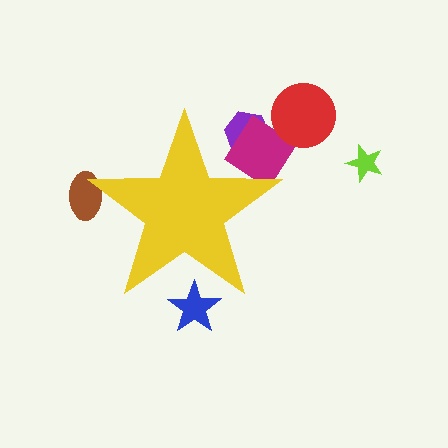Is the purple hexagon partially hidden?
Yes, the purple hexagon is partially hidden behind the yellow star.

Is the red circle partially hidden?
No, the red circle is fully visible.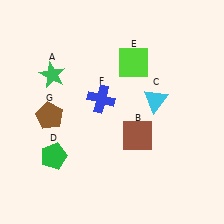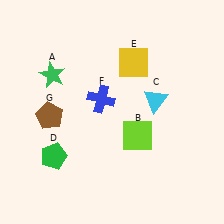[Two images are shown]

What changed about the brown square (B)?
In Image 1, B is brown. In Image 2, it changed to lime.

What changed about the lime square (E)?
In Image 1, E is lime. In Image 2, it changed to yellow.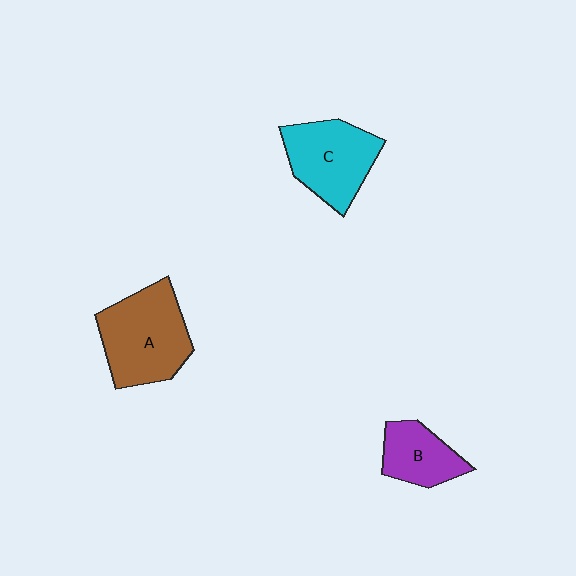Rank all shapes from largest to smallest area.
From largest to smallest: A (brown), C (cyan), B (purple).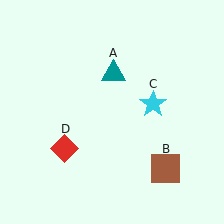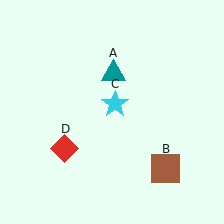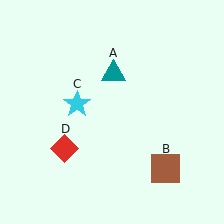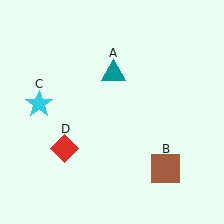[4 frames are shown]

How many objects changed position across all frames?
1 object changed position: cyan star (object C).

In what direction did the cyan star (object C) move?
The cyan star (object C) moved left.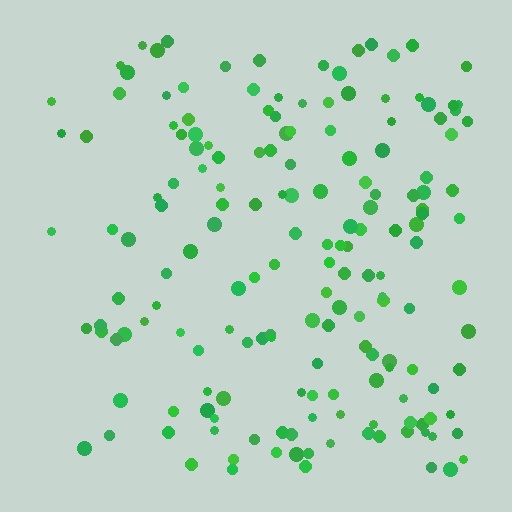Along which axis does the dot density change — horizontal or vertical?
Horizontal.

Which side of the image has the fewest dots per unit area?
The left.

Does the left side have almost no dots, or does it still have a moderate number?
Still a moderate number, just noticeably fewer than the right.